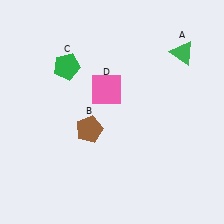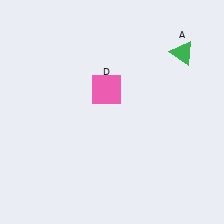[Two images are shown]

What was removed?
The brown pentagon (B), the green pentagon (C) were removed in Image 2.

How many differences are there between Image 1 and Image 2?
There are 2 differences between the two images.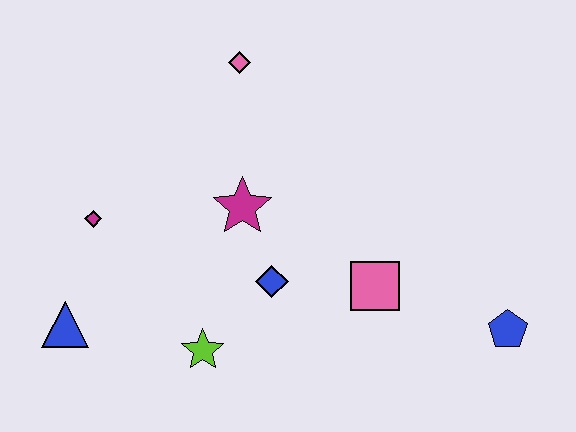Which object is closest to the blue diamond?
The magenta star is closest to the blue diamond.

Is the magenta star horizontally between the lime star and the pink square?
Yes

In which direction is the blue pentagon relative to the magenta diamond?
The blue pentagon is to the right of the magenta diamond.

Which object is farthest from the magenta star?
The blue pentagon is farthest from the magenta star.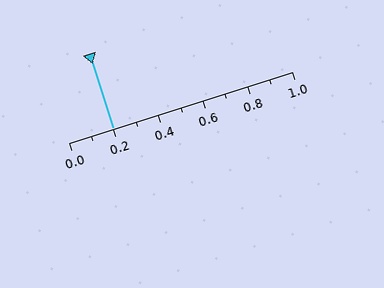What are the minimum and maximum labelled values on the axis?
The axis runs from 0.0 to 1.0.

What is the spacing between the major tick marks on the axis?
The major ticks are spaced 0.2 apart.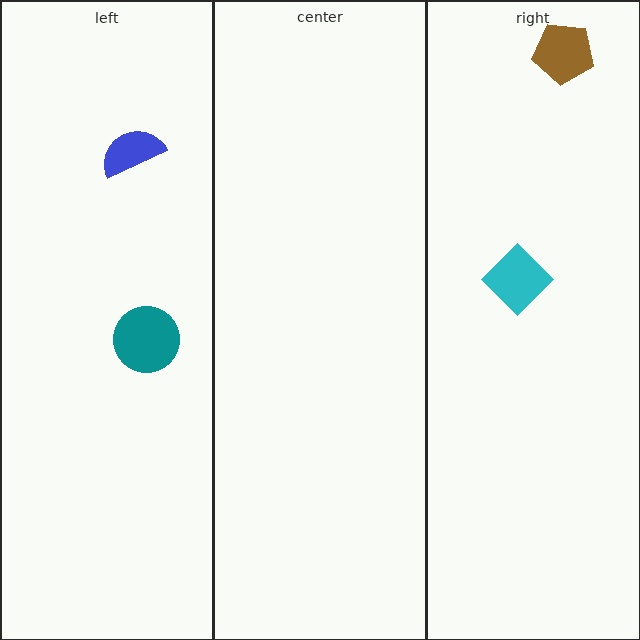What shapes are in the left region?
The blue semicircle, the teal circle.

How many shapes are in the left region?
2.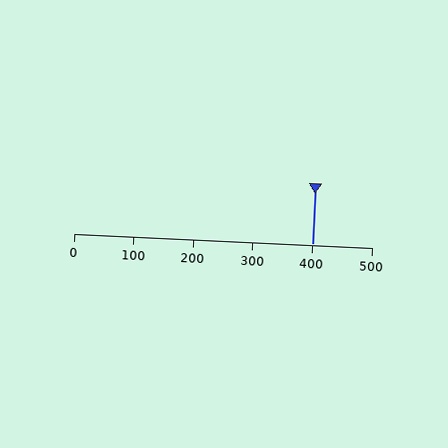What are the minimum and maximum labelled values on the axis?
The axis runs from 0 to 500.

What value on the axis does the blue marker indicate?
The marker indicates approximately 400.